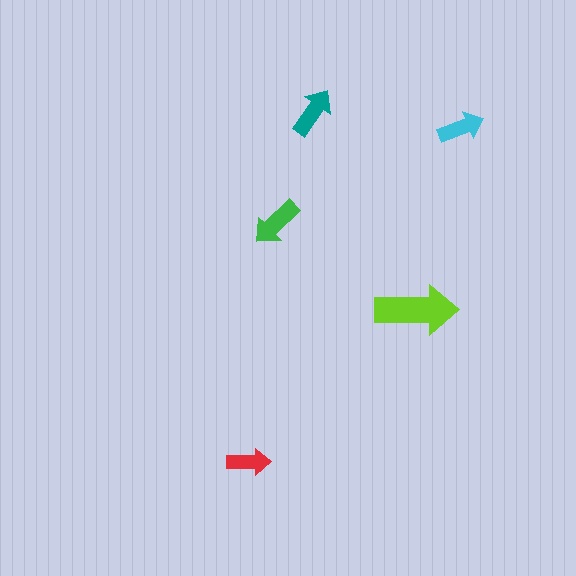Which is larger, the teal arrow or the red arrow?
The teal one.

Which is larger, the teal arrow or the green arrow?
The green one.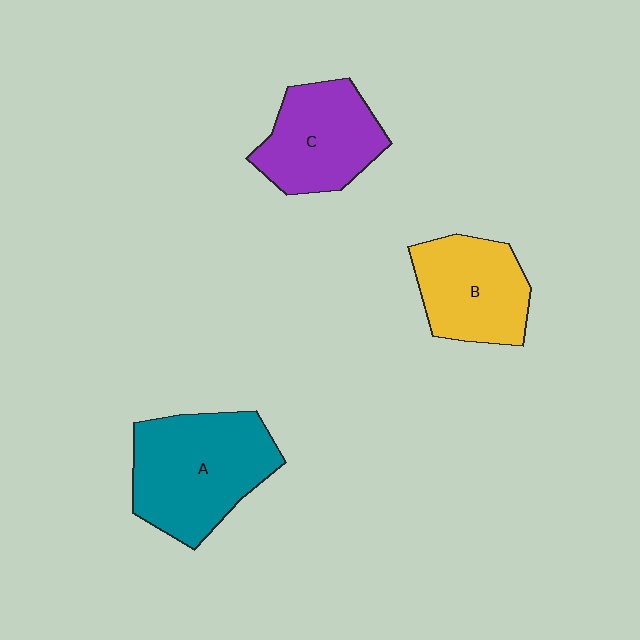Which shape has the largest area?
Shape A (teal).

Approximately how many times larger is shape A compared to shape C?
Approximately 1.3 times.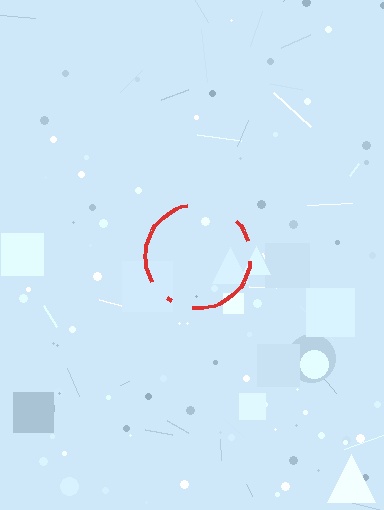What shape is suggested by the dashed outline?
The dashed outline suggests a circle.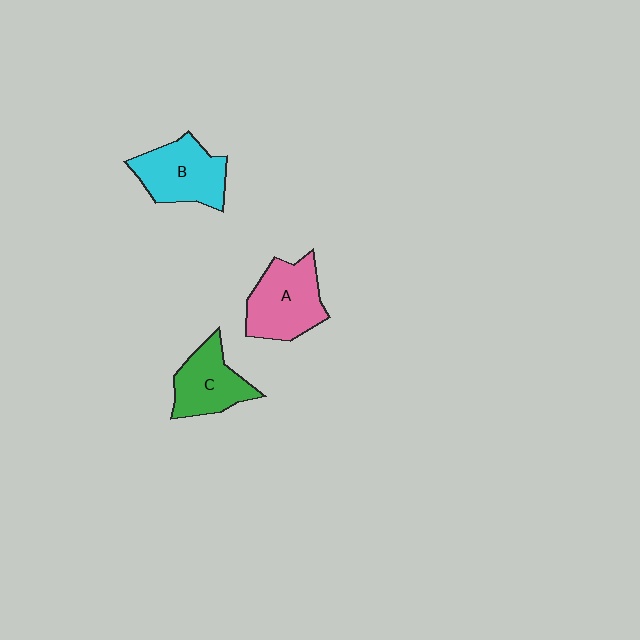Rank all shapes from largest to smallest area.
From largest to smallest: A (pink), B (cyan), C (green).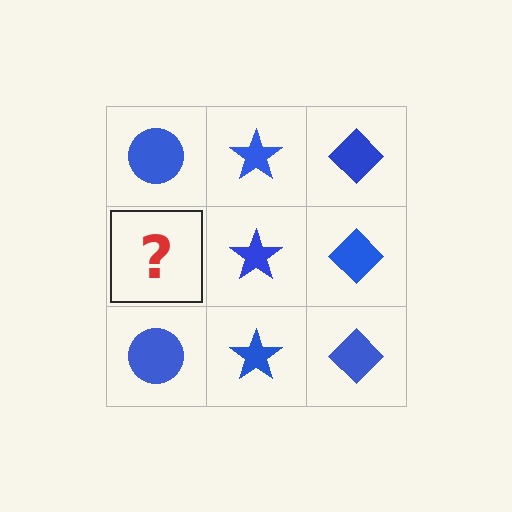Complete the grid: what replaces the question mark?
The question mark should be replaced with a blue circle.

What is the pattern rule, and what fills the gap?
The rule is that each column has a consistent shape. The gap should be filled with a blue circle.